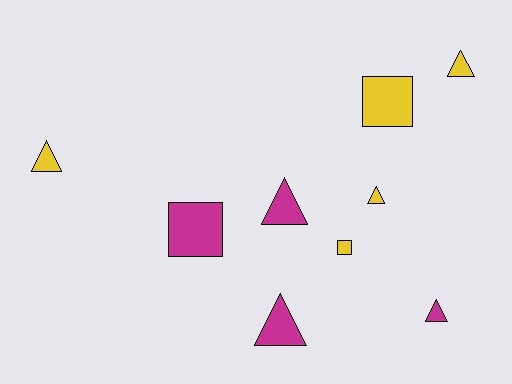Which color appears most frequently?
Yellow, with 5 objects.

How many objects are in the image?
There are 9 objects.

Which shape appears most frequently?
Triangle, with 6 objects.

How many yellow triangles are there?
There are 3 yellow triangles.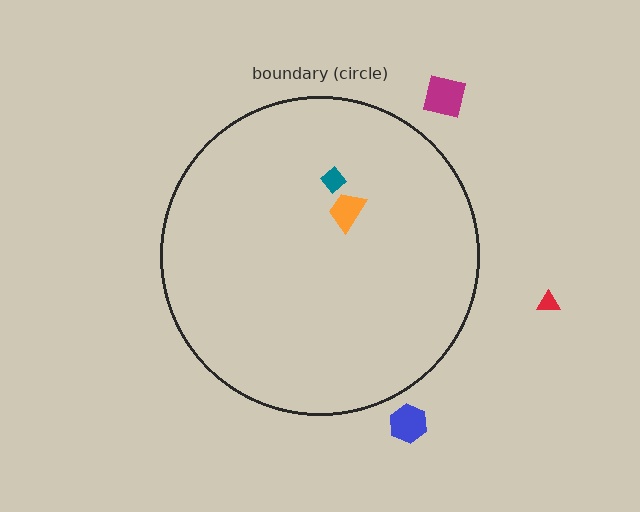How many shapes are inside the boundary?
2 inside, 3 outside.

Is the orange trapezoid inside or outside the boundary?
Inside.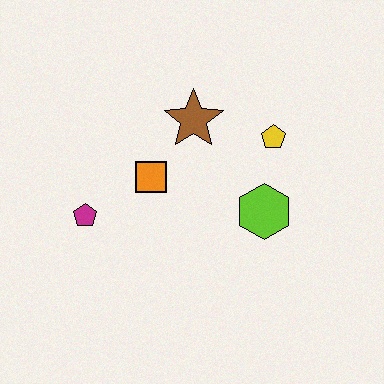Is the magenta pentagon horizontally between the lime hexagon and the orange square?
No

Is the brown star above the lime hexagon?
Yes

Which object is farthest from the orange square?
The yellow pentagon is farthest from the orange square.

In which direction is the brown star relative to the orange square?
The brown star is above the orange square.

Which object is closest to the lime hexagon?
The yellow pentagon is closest to the lime hexagon.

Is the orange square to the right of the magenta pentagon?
Yes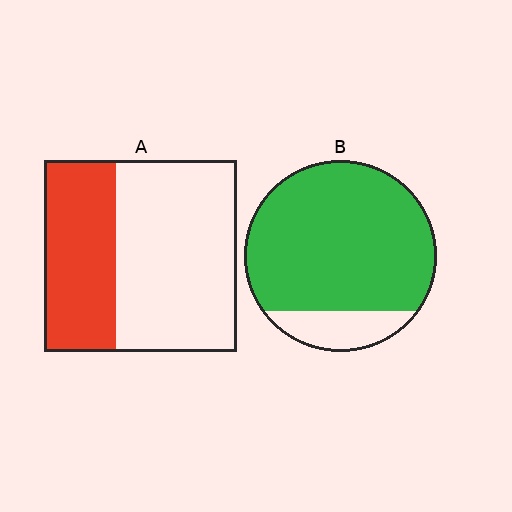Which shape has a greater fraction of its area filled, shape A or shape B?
Shape B.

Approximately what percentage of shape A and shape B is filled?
A is approximately 35% and B is approximately 85%.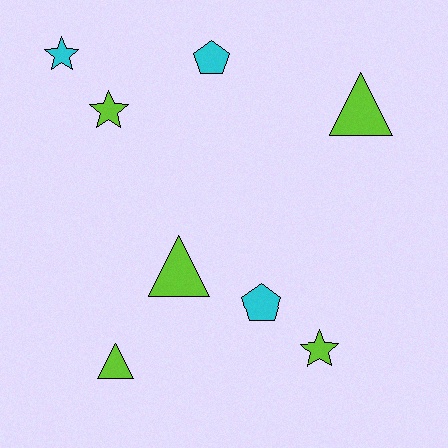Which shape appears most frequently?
Star, with 3 objects.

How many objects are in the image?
There are 8 objects.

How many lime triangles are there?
There are 3 lime triangles.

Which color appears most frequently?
Lime, with 5 objects.